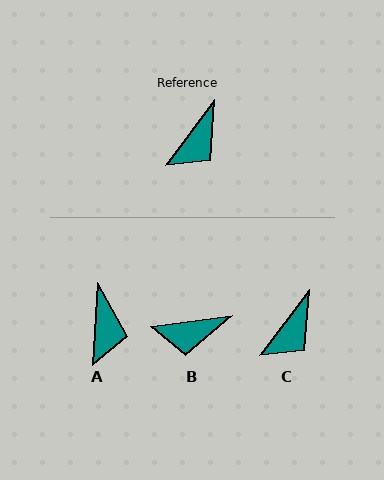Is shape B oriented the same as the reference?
No, it is off by about 46 degrees.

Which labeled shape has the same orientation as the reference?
C.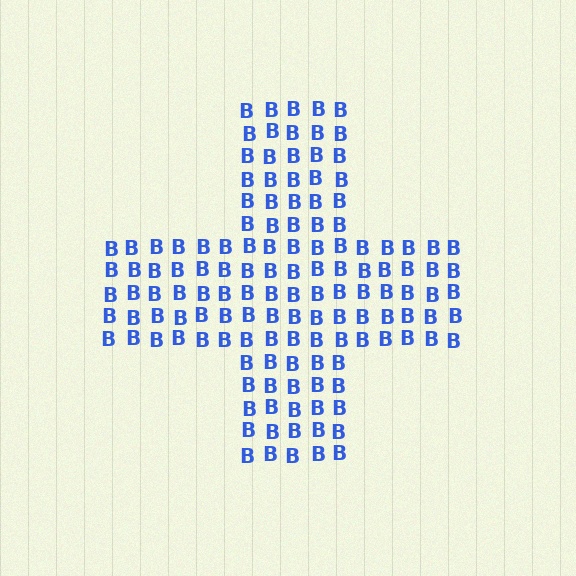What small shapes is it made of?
It is made of small letter B's.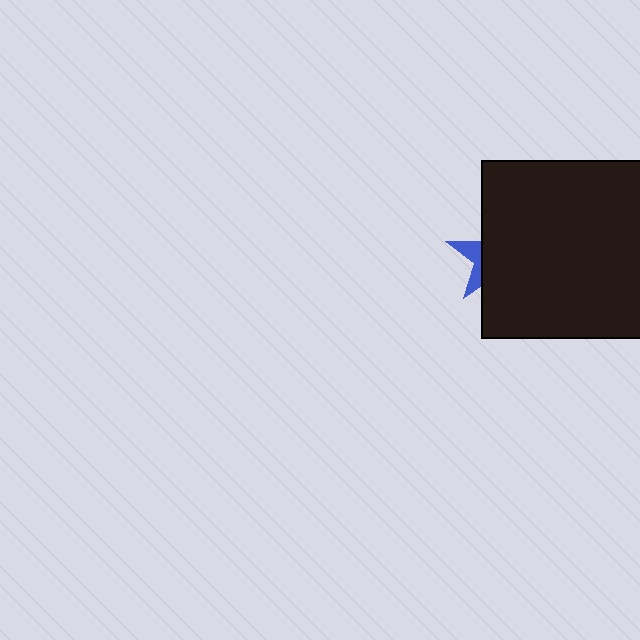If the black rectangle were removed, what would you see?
You would see the complete blue star.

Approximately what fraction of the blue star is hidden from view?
Roughly 73% of the blue star is hidden behind the black rectangle.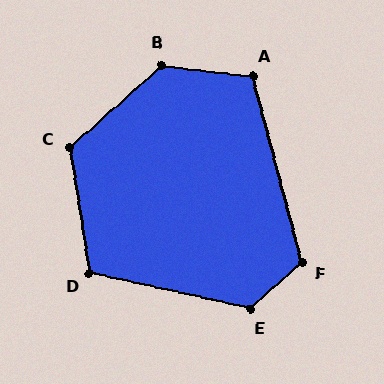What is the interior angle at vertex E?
Approximately 125 degrees (obtuse).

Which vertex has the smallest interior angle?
D, at approximately 112 degrees.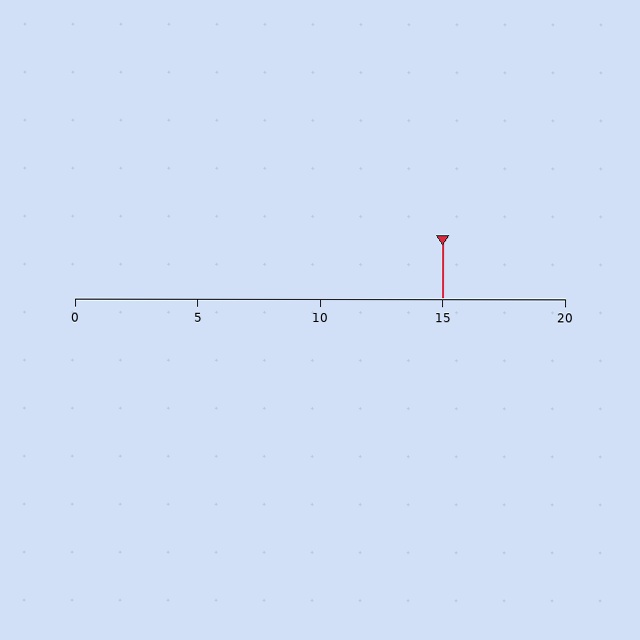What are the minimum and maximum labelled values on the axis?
The axis runs from 0 to 20.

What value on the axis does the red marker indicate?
The marker indicates approximately 15.